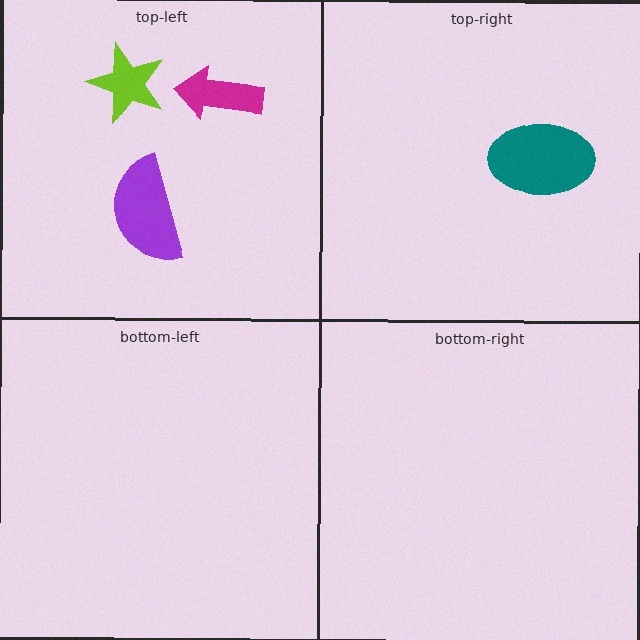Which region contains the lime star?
The top-left region.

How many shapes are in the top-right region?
1.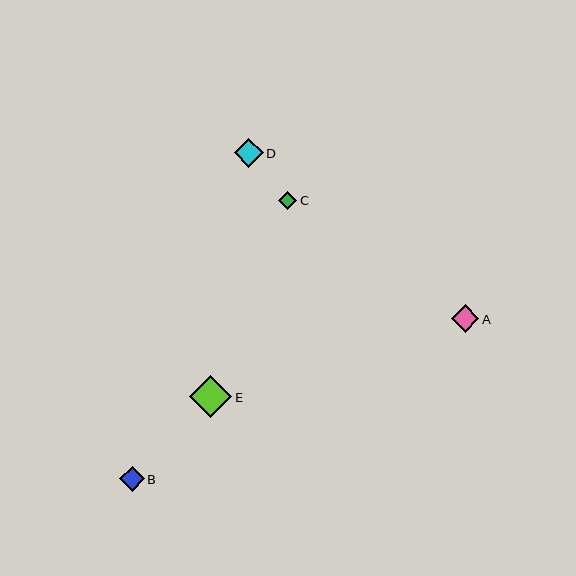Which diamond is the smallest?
Diamond C is the smallest with a size of approximately 19 pixels.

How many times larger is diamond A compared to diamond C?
Diamond A is approximately 1.5 times the size of diamond C.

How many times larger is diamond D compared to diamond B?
Diamond D is approximately 1.2 times the size of diamond B.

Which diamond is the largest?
Diamond E is the largest with a size of approximately 42 pixels.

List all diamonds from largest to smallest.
From largest to smallest: E, D, A, B, C.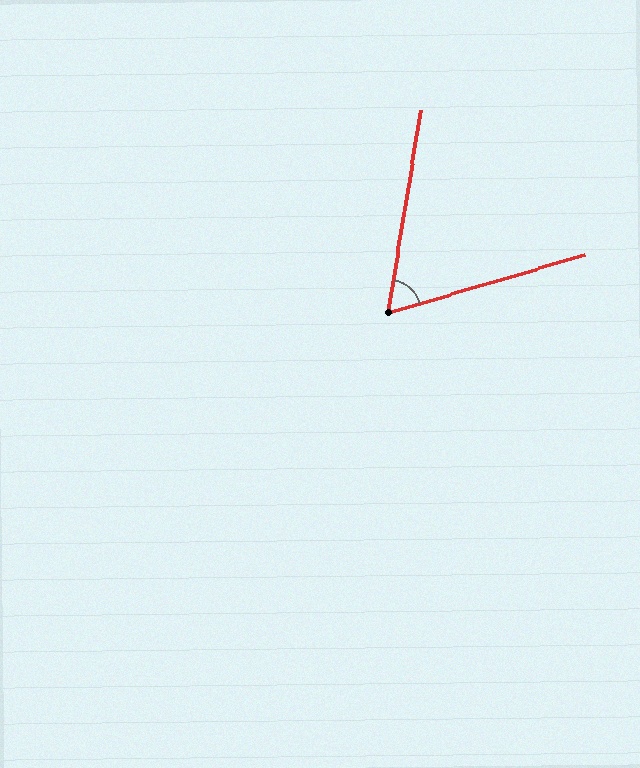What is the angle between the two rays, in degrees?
Approximately 64 degrees.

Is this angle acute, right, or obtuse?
It is acute.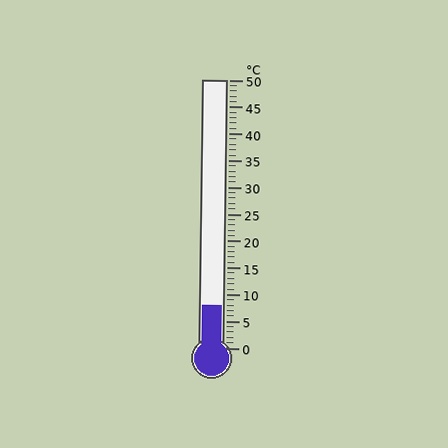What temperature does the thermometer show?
The thermometer shows approximately 8°C.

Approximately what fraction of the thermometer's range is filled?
The thermometer is filled to approximately 15% of its range.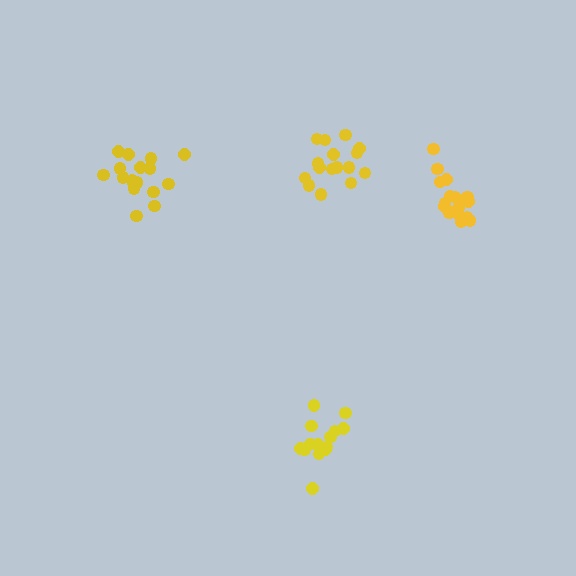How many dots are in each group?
Group 1: 16 dots, Group 2: 20 dots, Group 3: 15 dots, Group 4: 17 dots (68 total).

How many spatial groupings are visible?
There are 4 spatial groupings.